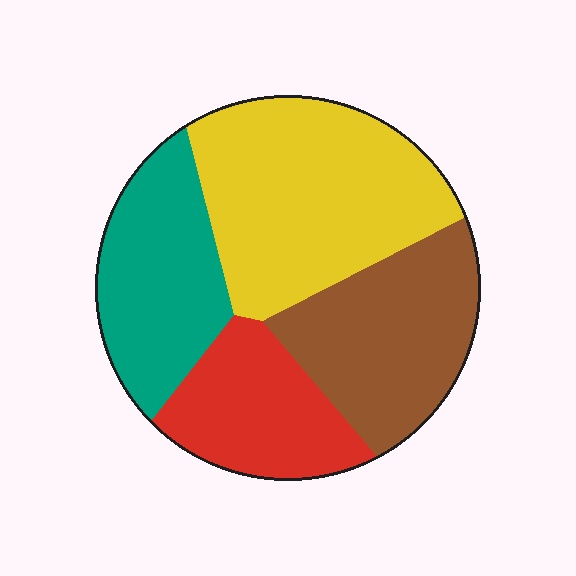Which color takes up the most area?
Yellow, at roughly 35%.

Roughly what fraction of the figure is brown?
Brown covers roughly 25% of the figure.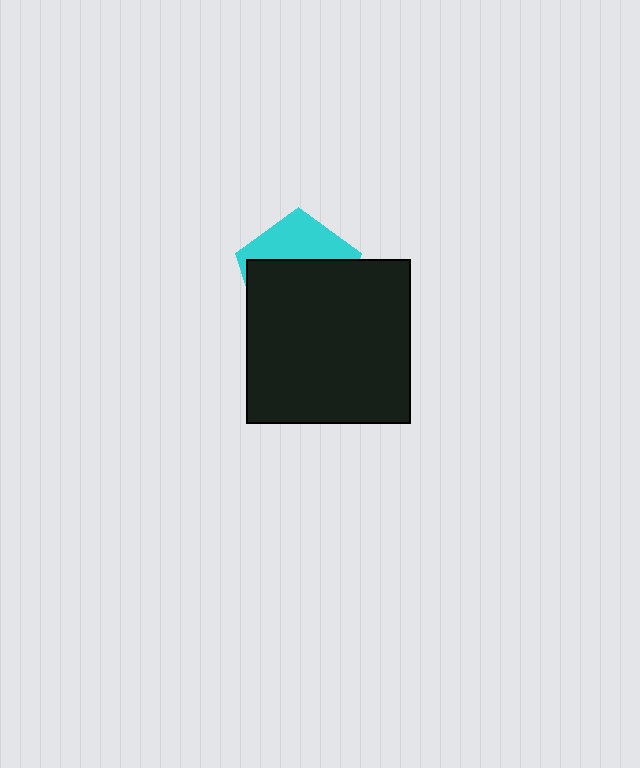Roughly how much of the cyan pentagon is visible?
A small part of it is visible (roughly 36%).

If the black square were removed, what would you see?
You would see the complete cyan pentagon.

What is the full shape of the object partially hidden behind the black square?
The partially hidden object is a cyan pentagon.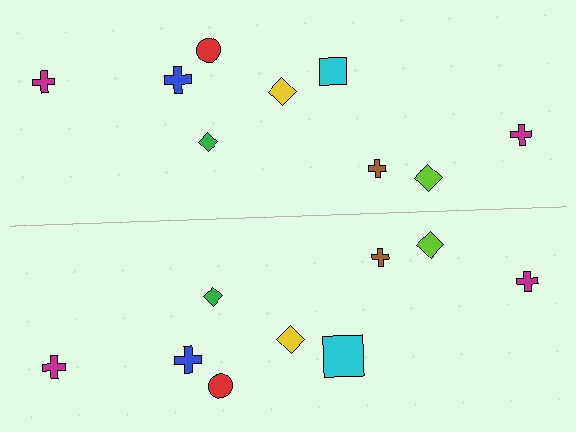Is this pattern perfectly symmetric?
No, the pattern is not perfectly symmetric. The cyan square on the bottom side has a different size than its mirror counterpart.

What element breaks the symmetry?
The cyan square on the bottom side has a different size than its mirror counterpart.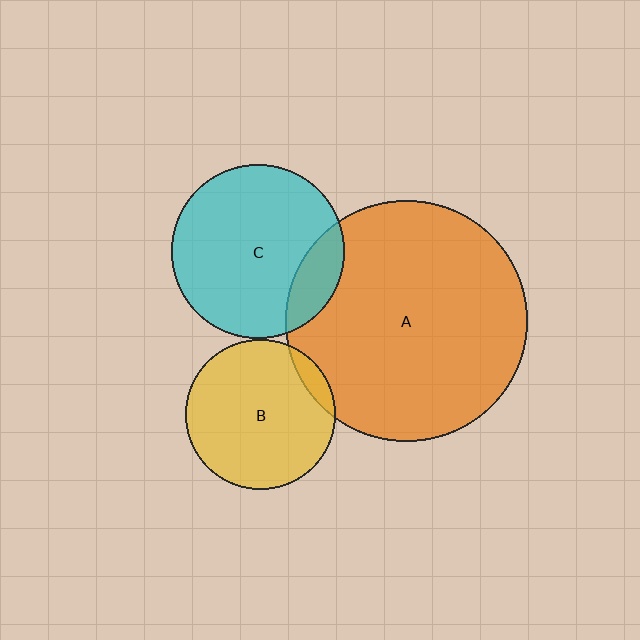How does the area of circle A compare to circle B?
Approximately 2.6 times.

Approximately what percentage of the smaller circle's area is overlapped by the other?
Approximately 15%.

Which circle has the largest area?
Circle A (orange).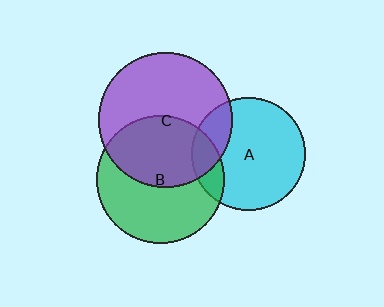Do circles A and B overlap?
Yes.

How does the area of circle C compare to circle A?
Approximately 1.4 times.